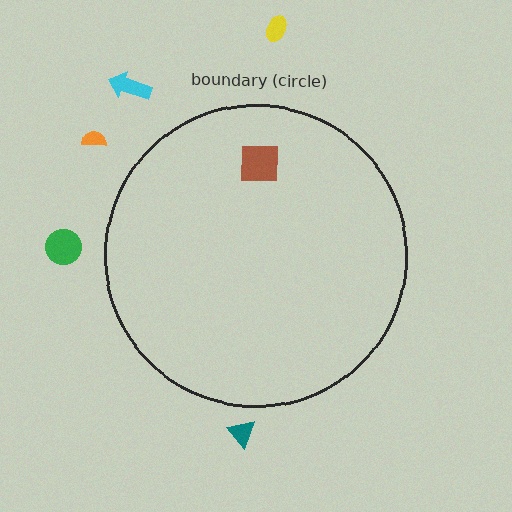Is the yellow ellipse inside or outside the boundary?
Outside.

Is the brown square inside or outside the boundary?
Inside.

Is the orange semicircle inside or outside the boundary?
Outside.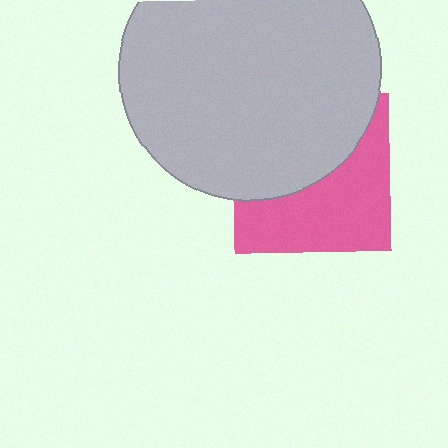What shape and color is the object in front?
The object in front is a light gray circle.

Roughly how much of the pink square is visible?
About half of it is visible (roughly 50%).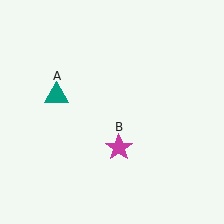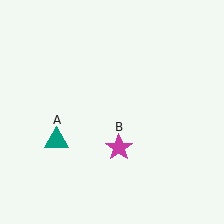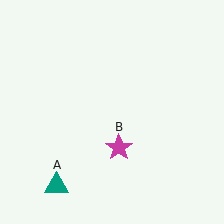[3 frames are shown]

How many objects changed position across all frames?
1 object changed position: teal triangle (object A).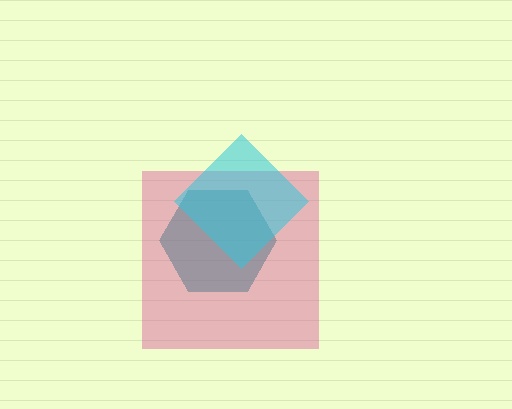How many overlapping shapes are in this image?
There are 3 overlapping shapes in the image.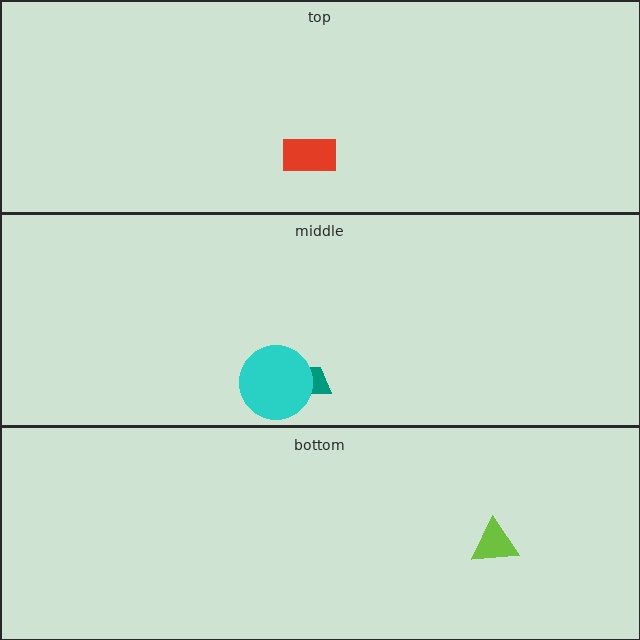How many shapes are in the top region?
1.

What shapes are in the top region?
The red rectangle.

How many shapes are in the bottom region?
1.